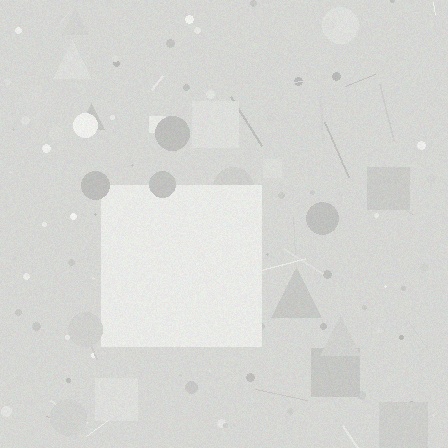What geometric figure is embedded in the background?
A square is embedded in the background.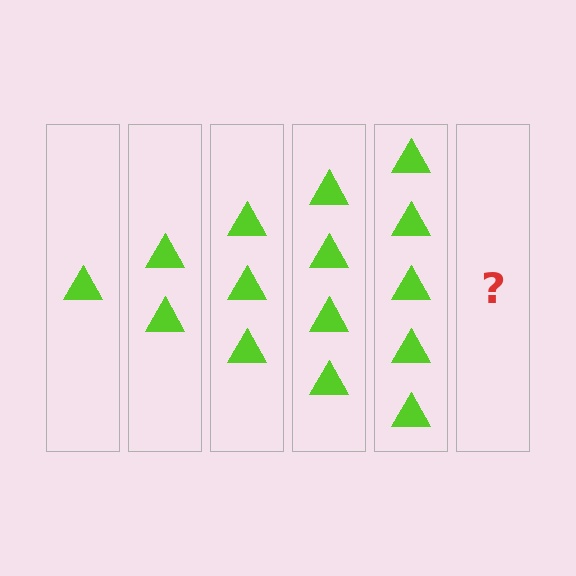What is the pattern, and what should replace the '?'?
The pattern is that each step adds one more triangle. The '?' should be 6 triangles.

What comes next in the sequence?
The next element should be 6 triangles.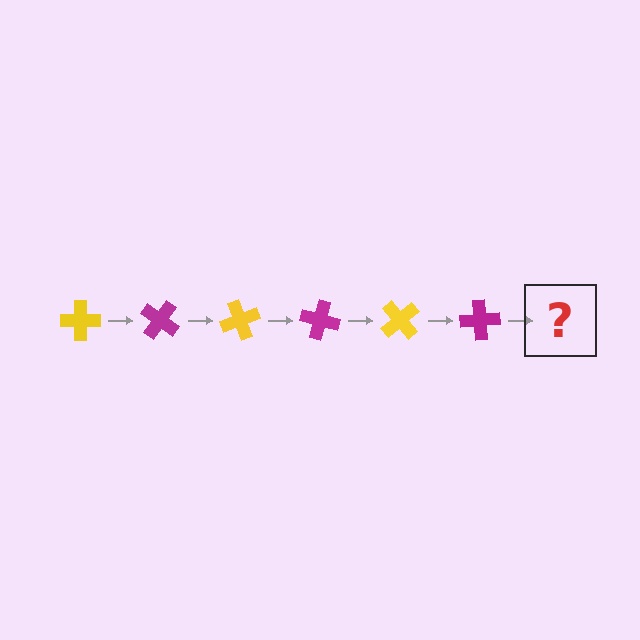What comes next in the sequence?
The next element should be a yellow cross, rotated 210 degrees from the start.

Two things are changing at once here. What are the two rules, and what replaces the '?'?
The two rules are that it rotates 35 degrees each step and the color cycles through yellow and magenta. The '?' should be a yellow cross, rotated 210 degrees from the start.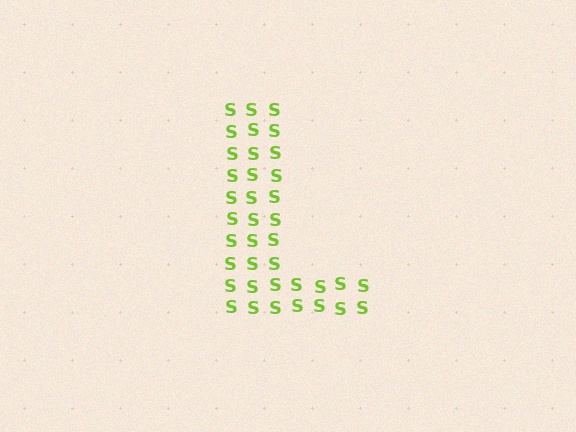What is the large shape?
The large shape is the letter L.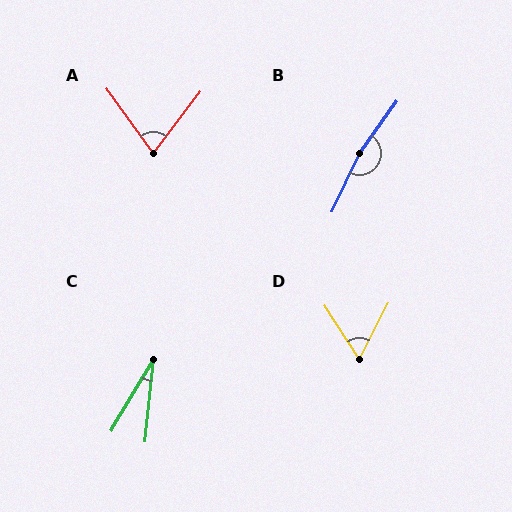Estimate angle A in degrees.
Approximately 73 degrees.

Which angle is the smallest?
C, at approximately 25 degrees.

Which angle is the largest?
B, at approximately 170 degrees.